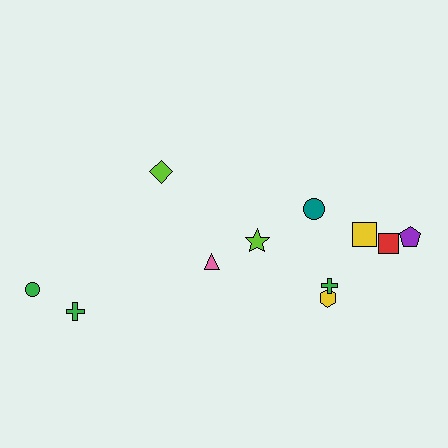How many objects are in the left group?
There are 4 objects.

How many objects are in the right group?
There are 7 objects.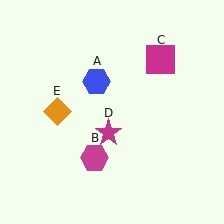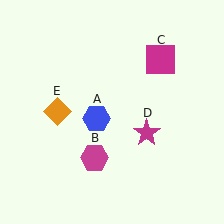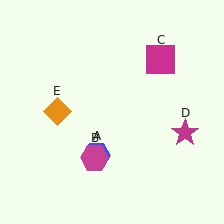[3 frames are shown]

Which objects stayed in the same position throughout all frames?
Magenta hexagon (object B) and magenta square (object C) and orange diamond (object E) remained stationary.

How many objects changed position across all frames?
2 objects changed position: blue hexagon (object A), magenta star (object D).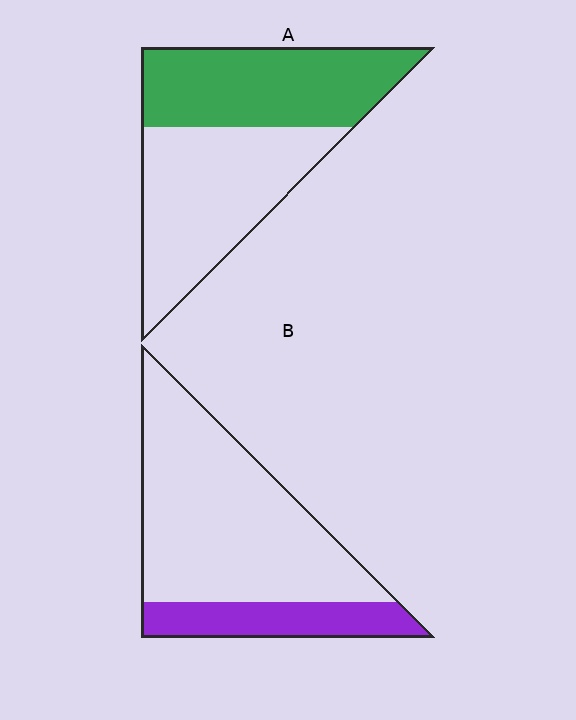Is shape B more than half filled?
No.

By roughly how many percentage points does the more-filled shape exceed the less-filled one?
By roughly 25 percentage points (A over B).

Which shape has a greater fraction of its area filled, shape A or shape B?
Shape A.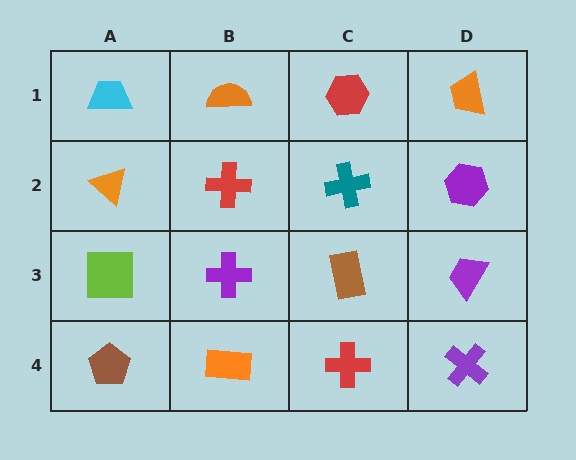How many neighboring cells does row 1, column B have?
3.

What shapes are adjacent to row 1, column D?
A purple hexagon (row 2, column D), a red hexagon (row 1, column C).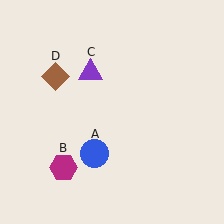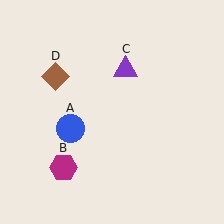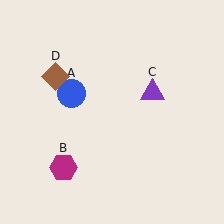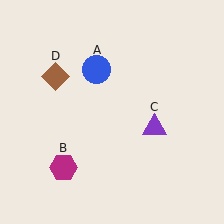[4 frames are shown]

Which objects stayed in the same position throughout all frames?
Magenta hexagon (object B) and brown diamond (object D) remained stationary.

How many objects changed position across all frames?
2 objects changed position: blue circle (object A), purple triangle (object C).